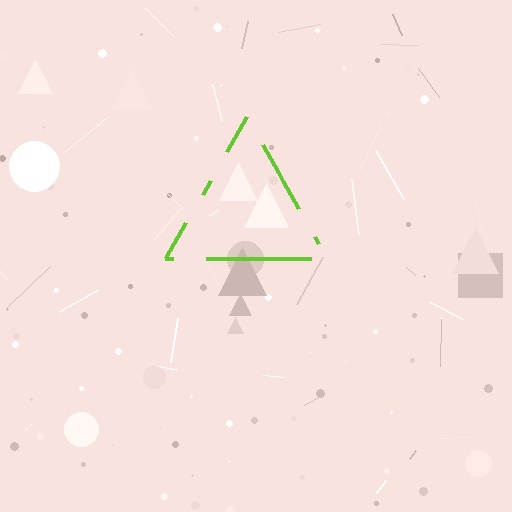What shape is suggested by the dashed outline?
The dashed outline suggests a triangle.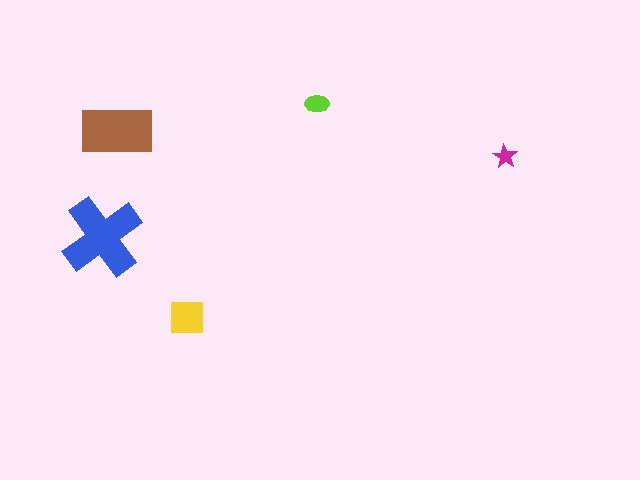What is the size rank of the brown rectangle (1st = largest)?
2nd.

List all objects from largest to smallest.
The blue cross, the brown rectangle, the yellow square, the lime ellipse, the magenta star.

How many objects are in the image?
There are 5 objects in the image.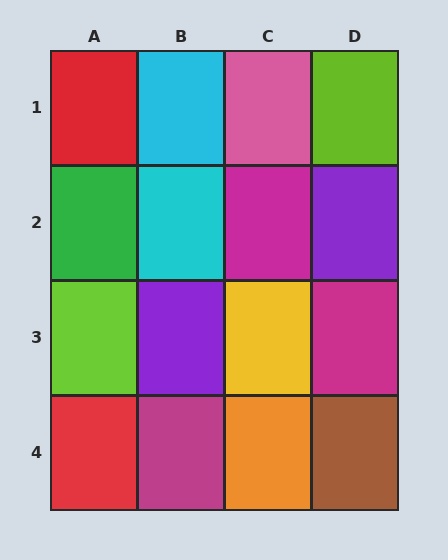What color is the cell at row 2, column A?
Green.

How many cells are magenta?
3 cells are magenta.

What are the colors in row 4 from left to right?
Red, magenta, orange, brown.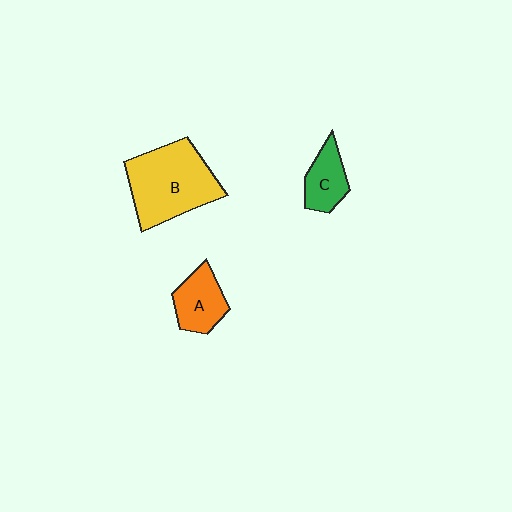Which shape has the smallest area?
Shape C (green).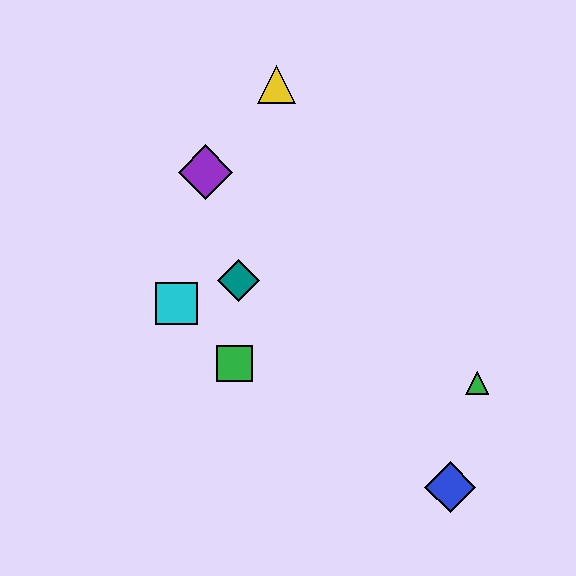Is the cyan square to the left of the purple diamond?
Yes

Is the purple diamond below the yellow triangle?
Yes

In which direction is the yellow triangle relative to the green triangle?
The yellow triangle is above the green triangle.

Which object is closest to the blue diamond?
The green triangle is closest to the blue diamond.